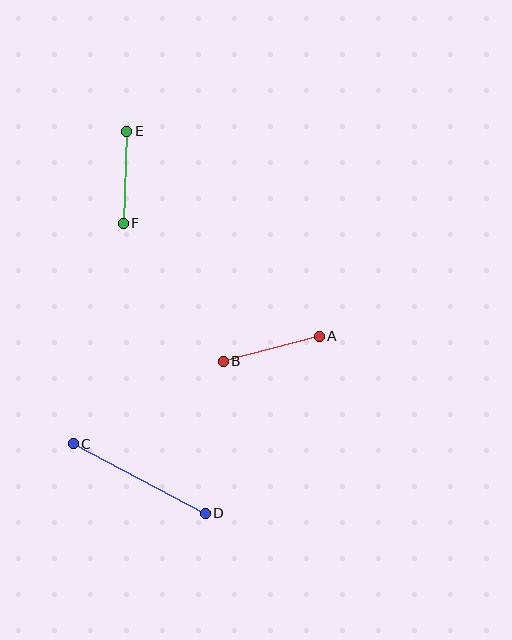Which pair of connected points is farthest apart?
Points C and D are farthest apart.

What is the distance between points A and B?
The distance is approximately 99 pixels.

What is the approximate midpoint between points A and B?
The midpoint is at approximately (271, 349) pixels.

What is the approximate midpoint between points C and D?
The midpoint is at approximately (139, 478) pixels.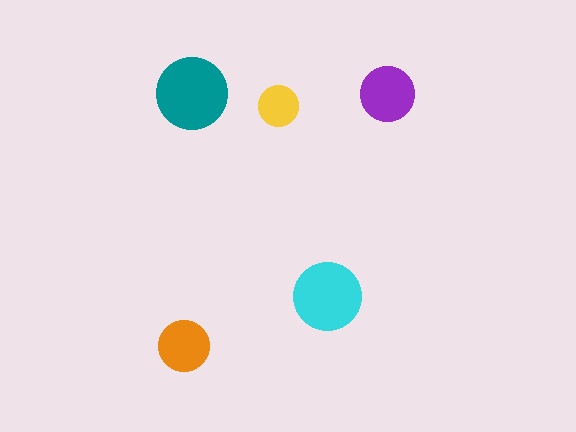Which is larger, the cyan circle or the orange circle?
The cyan one.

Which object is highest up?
The teal circle is topmost.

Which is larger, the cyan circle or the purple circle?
The cyan one.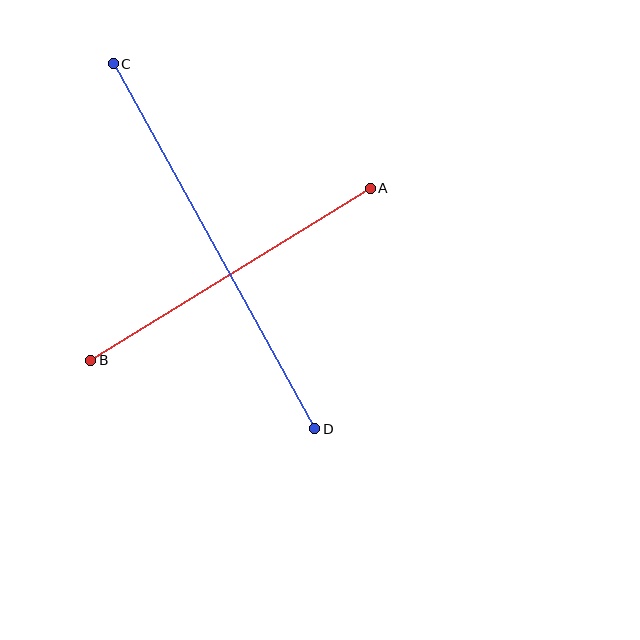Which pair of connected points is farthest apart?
Points C and D are farthest apart.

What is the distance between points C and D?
The distance is approximately 417 pixels.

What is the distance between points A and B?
The distance is approximately 328 pixels.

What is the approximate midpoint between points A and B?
The midpoint is at approximately (231, 274) pixels.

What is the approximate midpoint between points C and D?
The midpoint is at approximately (214, 246) pixels.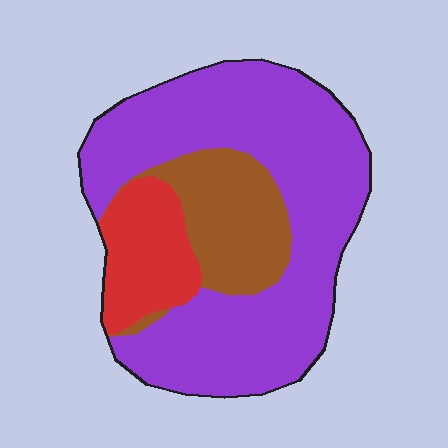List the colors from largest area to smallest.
From largest to smallest: purple, brown, red.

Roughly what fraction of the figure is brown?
Brown covers around 20% of the figure.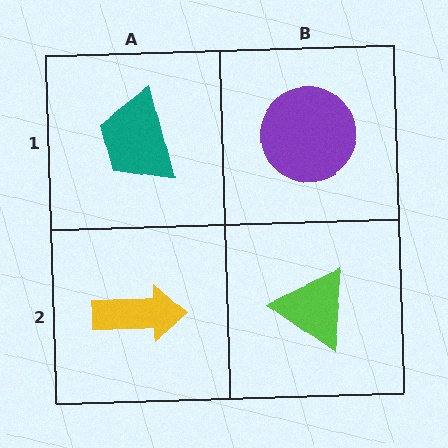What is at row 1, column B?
A purple circle.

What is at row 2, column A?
A yellow arrow.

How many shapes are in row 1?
2 shapes.